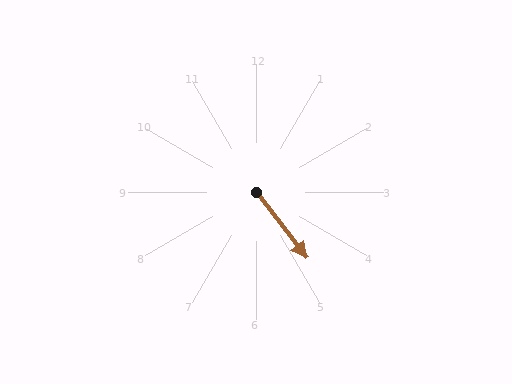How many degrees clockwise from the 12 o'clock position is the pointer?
Approximately 142 degrees.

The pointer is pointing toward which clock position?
Roughly 5 o'clock.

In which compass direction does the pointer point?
Southeast.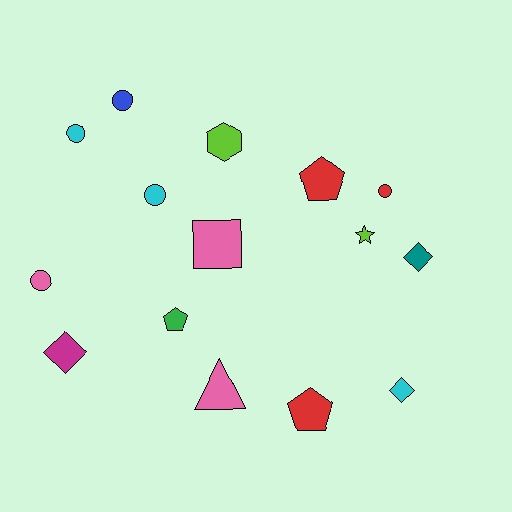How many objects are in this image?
There are 15 objects.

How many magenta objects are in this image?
There is 1 magenta object.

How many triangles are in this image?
There is 1 triangle.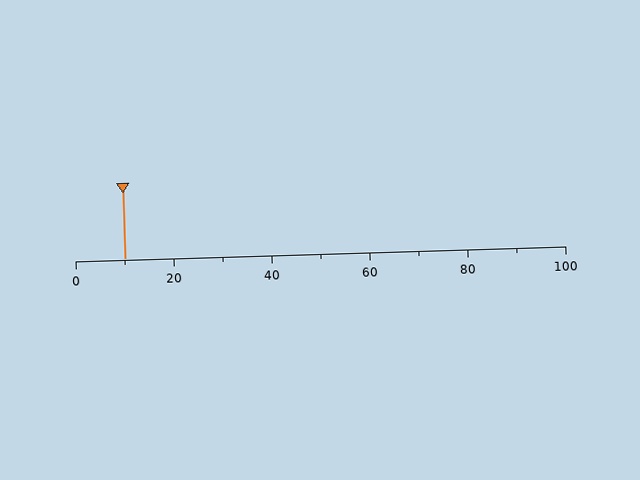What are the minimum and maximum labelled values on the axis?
The axis runs from 0 to 100.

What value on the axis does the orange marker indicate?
The marker indicates approximately 10.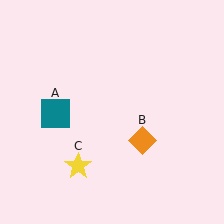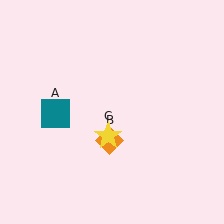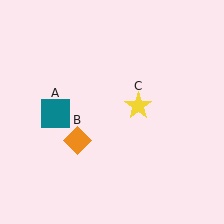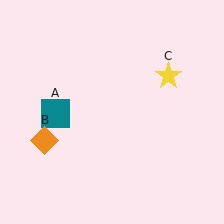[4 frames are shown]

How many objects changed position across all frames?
2 objects changed position: orange diamond (object B), yellow star (object C).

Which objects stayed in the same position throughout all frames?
Teal square (object A) remained stationary.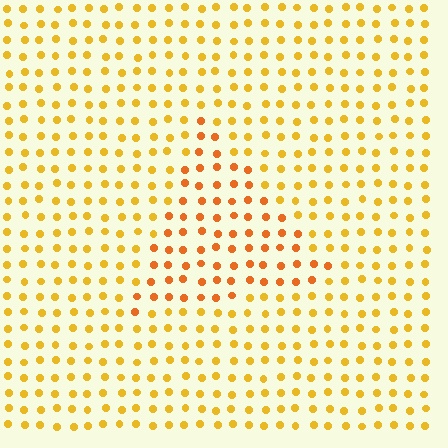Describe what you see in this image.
The image is filled with small yellow elements in a uniform arrangement. A triangle-shaped region is visible where the elements are tinted to a slightly different hue, forming a subtle color boundary.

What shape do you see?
I see a triangle.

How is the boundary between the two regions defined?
The boundary is defined purely by a slight shift in hue (about 24 degrees). Spacing, size, and orientation are identical on both sides.